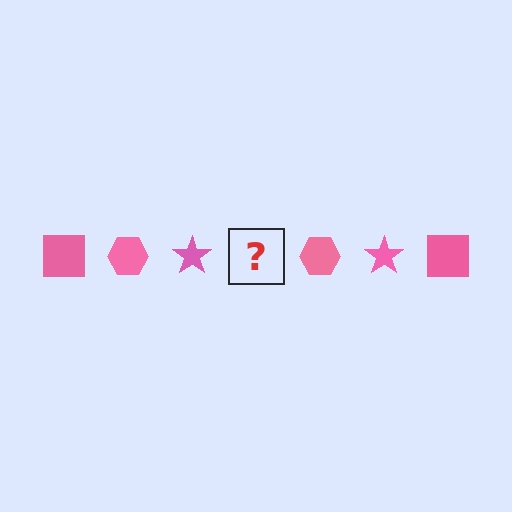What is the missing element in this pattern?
The missing element is a pink square.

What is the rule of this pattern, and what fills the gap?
The rule is that the pattern cycles through square, hexagon, star shapes in pink. The gap should be filled with a pink square.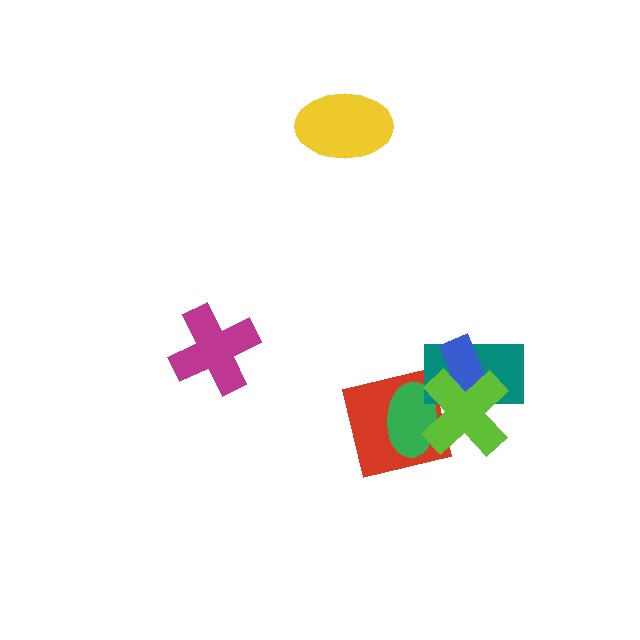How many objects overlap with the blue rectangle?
2 objects overlap with the blue rectangle.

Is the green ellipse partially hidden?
Yes, it is partially covered by another shape.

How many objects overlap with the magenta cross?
0 objects overlap with the magenta cross.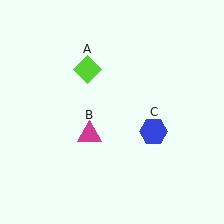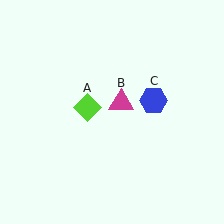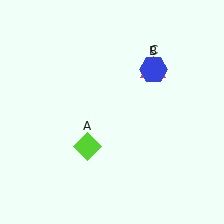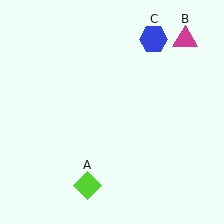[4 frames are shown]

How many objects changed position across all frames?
3 objects changed position: lime diamond (object A), magenta triangle (object B), blue hexagon (object C).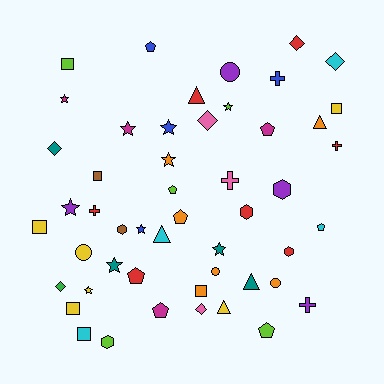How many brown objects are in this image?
There are 2 brown objects.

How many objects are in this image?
There are 50 objects.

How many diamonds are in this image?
There are 6 diamonds.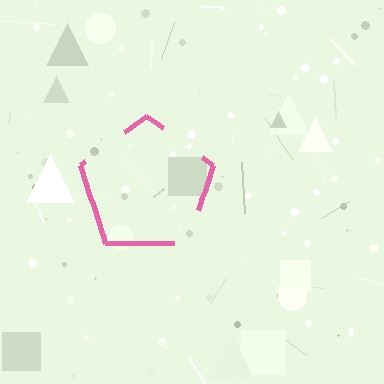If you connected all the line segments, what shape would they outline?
They would outline a pentagon.